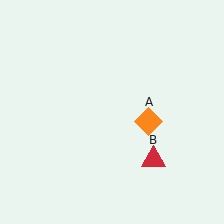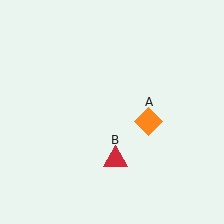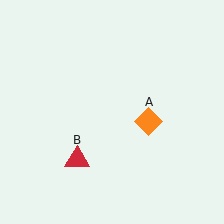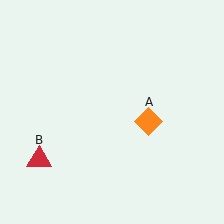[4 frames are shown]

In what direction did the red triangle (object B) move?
The red triangle (object B) moved left.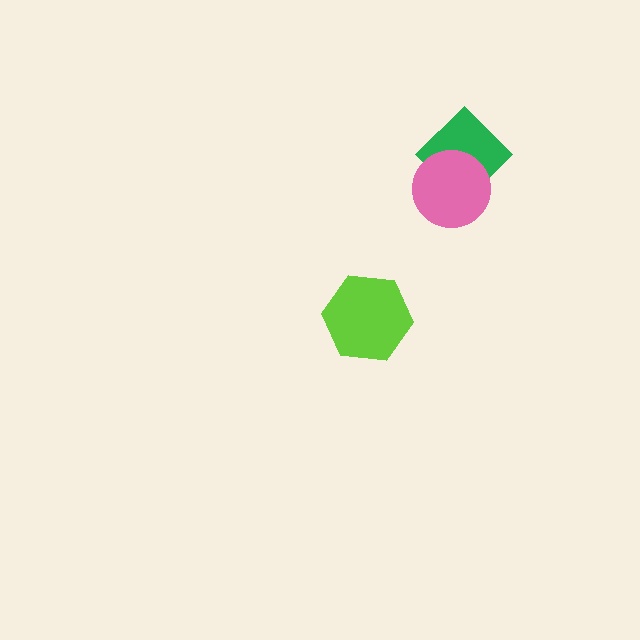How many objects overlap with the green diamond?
1 object overlaps with the green diamond.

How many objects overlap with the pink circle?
1 object overlaps with the pink circle.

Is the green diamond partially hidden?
Yes, it is partially covered by another shape.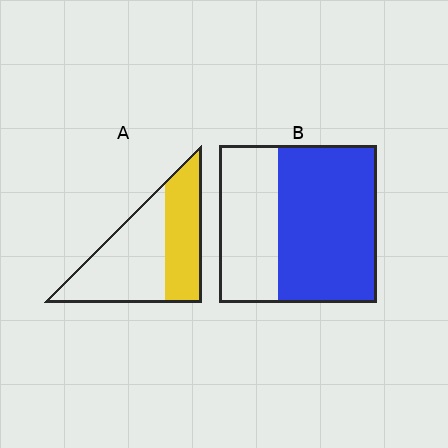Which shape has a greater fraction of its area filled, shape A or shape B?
Shape B.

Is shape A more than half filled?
No.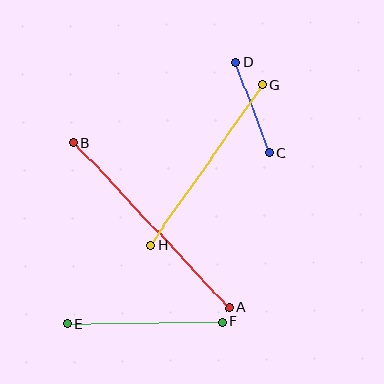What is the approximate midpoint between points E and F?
The midpoint is at approximately (145, 323) pixels.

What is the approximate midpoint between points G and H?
The midpoint is at approximately (207, 165) pixels.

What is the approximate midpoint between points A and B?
The midpoint is at approximately (151, 225) pixels.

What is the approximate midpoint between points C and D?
The midpoint is at approximately (253, 107) pixels.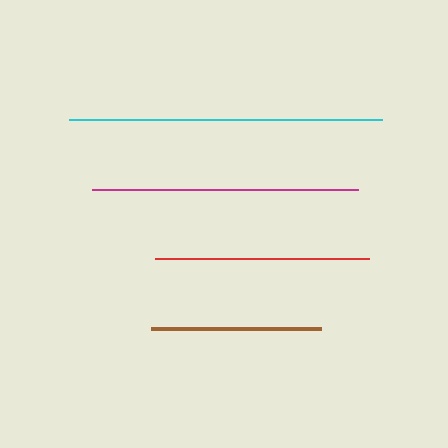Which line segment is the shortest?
The brown line is the shortest at approximately 170 pixels.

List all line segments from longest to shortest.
From longest to shortest: cyan, magenta, red, brown.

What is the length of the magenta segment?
The magenta segment is approximately 265 pixels long.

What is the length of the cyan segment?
The cyan segment is approximately 313 pixels long.